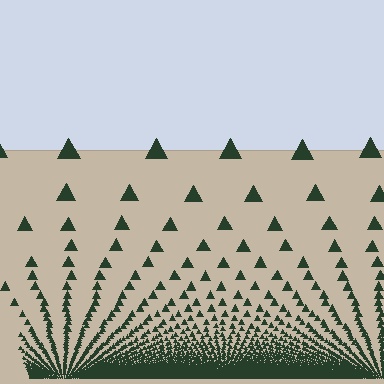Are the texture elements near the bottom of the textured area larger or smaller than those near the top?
Smaller. The gradient is inverted — elements near the bottom are smaller and denser.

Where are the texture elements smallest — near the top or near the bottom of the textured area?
Near the bottom.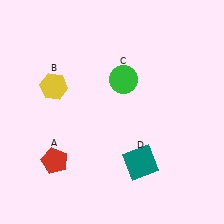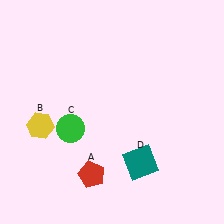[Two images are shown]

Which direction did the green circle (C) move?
The green circle (C) moved left.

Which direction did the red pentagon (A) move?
The red pentagon (A) moved right.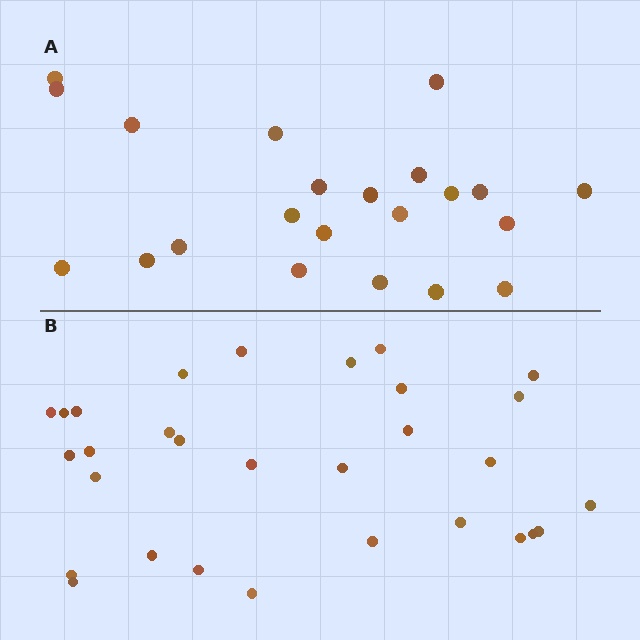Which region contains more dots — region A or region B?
Region B (the bottom region) has more dots.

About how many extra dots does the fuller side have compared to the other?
Region B has roughly 8 or so more dots than region A.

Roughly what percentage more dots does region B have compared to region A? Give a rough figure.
About 35% more.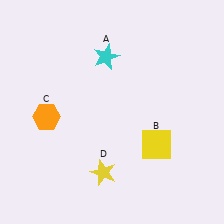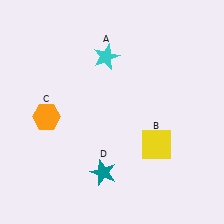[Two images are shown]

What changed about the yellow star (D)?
In Image 1, D is yellow. In Image 2, it changed to teal.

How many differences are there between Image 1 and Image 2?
There is 1 difference between the two images.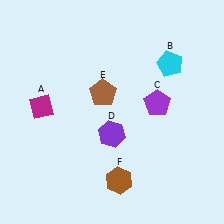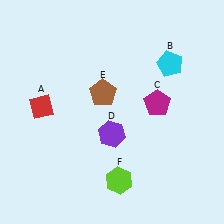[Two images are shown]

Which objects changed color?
A changed from magenta to red. C changed from purple to magenta. F changed from brown to lime.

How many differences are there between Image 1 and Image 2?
There are 3 differences between the two images.